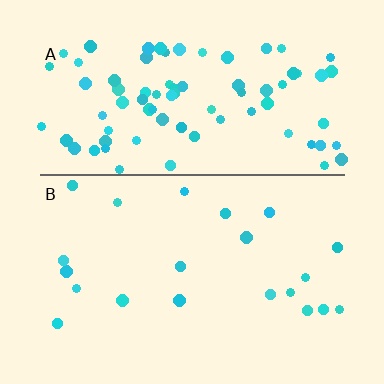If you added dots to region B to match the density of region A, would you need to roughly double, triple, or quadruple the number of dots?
Approximately quadruple.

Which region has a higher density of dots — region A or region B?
A (the top).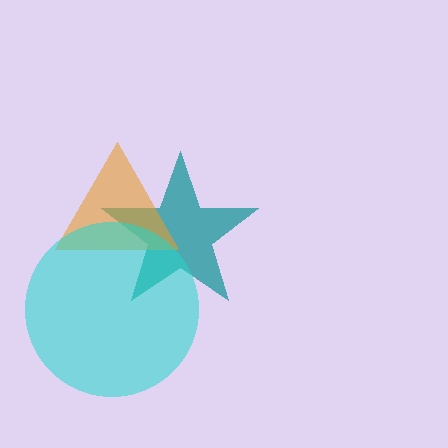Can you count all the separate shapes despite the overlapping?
Yes, there are 3 separate shapes.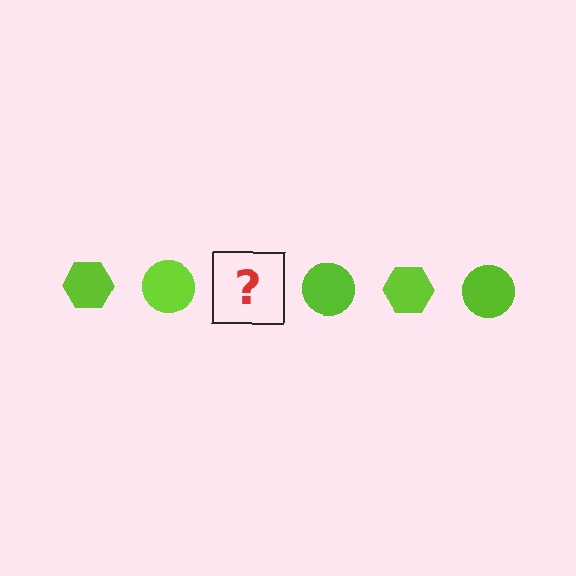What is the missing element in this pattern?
The missing element is a lime hexagon.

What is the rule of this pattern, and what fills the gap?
The rule is that the pattern cycles through hexagon, circle shapes in lime. The gap should be filled with a lime hexagon.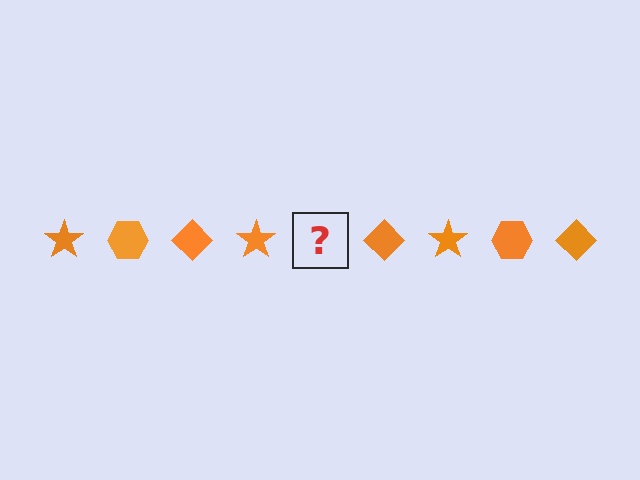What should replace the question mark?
The question mark should be replaced with an orange hexagon.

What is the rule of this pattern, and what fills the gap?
The rule is that the pattern cycles through star, hexagon, diamond shapes in orange. The gap should be filled with an orange hexagon.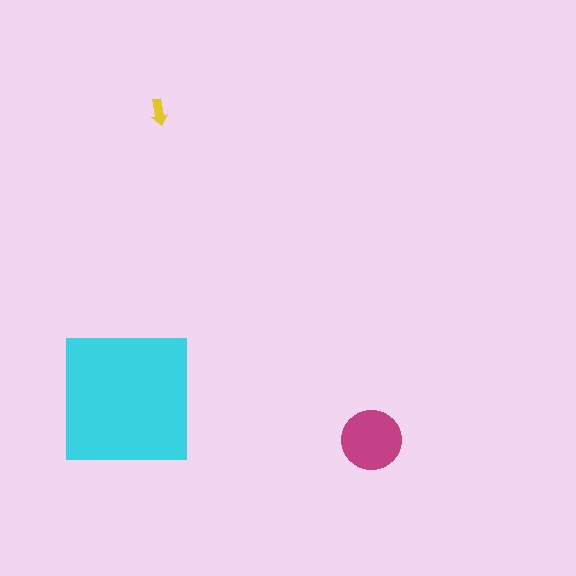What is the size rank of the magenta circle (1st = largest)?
2nd.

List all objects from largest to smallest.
The cyan square, the magenta circle, the yellow arrow.